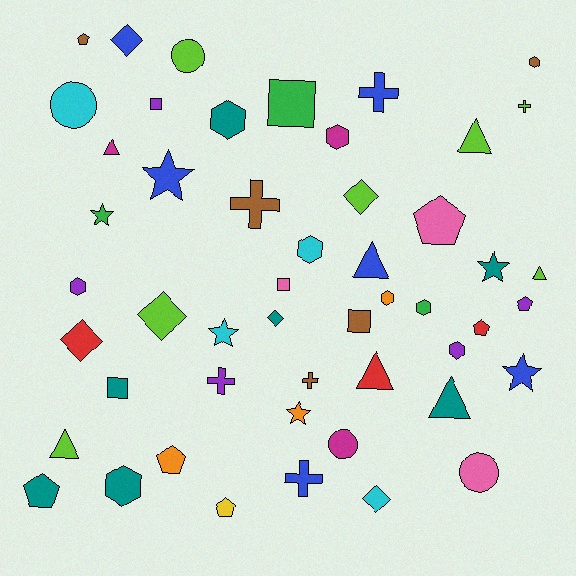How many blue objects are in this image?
There are 6 blue objects.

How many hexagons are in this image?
There are 9 hexagons.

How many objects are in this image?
There are 50 objects.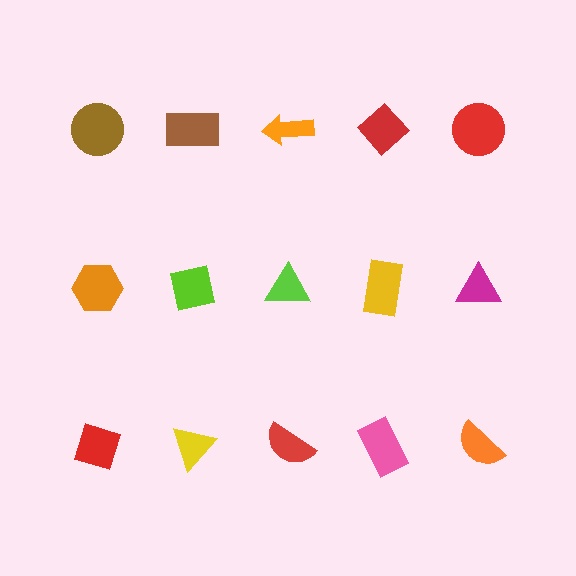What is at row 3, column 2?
A yellow triangle.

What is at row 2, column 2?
A lime square.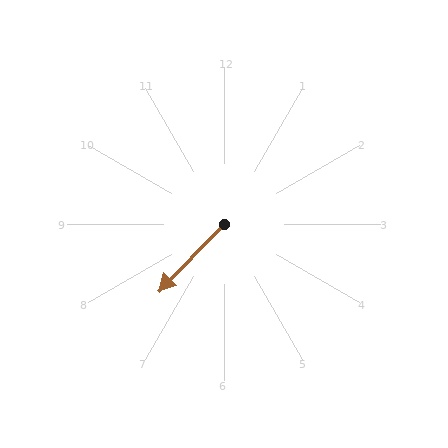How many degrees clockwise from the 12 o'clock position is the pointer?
Approximately 224 degrees.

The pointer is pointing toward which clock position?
Roughly 7 o'clock.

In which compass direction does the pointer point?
Southwest.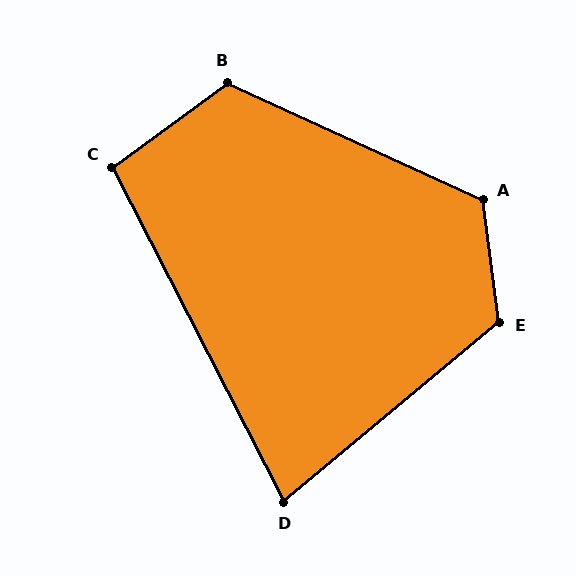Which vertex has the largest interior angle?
E, at approximately 122 degrees.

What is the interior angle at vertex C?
Approximately 99 degrees (obtuse).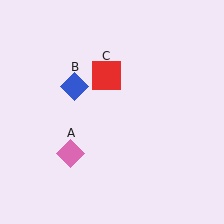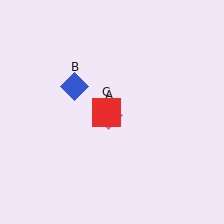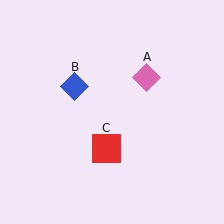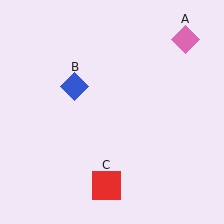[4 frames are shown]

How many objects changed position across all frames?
2 objects changed position: pink diamond (object A), red square (object C).